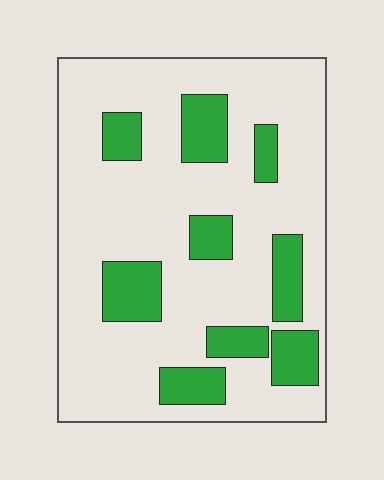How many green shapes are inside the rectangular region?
9.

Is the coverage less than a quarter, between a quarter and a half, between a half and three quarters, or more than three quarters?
Less than a quarter.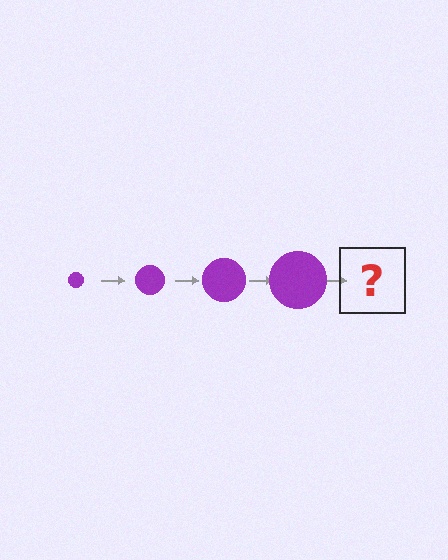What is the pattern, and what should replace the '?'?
The pattern is that the circle gets progressively larger each step. The '?' should be a purple circle, larger than the previous one.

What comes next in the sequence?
The next element should be a purple circle, larger than the previous one.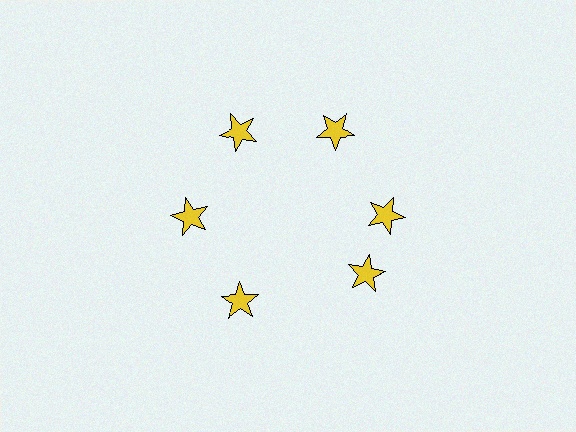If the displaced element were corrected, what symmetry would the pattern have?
It would have 6-fold rotational symmetry — the pattern would map onto itself every 60 degrees.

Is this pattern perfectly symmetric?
No. The 6 yellow stars are arranged in a ring, but one element near the 5 o'clock position is rotated out of alignment along the ring, breaking the 6-fold rotational symmetry.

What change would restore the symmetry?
The symmetry would be restored by rotating it back into even spacing with its neighbors so that all 6 stars sit at equal angles and equal distance from the center.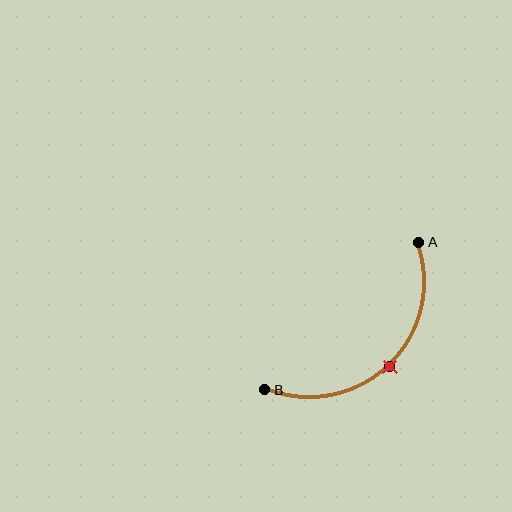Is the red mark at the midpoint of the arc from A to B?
Yes. The red mark lies on the arc at equal arc-length from both A and B — it is the arc midpoint.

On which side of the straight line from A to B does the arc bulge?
The arc bulges below and to the right of the straight line connecting A and B.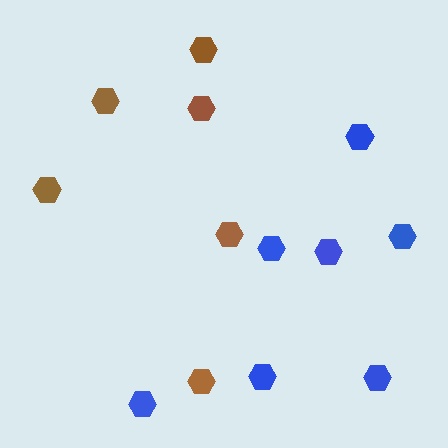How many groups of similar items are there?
There are 2 groups: one group of brown hexagons (6) and one group of blue hexagons (7).